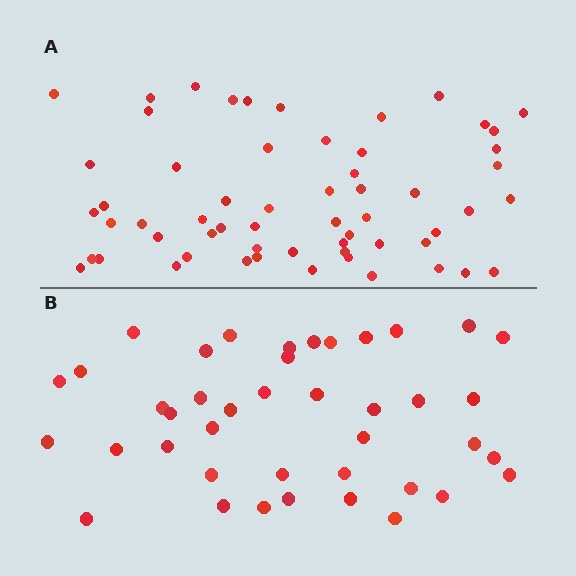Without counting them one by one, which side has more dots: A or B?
Region A (the top region) has more dots.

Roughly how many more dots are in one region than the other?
Region A has approximately 20 more dots than region B.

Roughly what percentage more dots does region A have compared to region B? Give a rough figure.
About 45% more.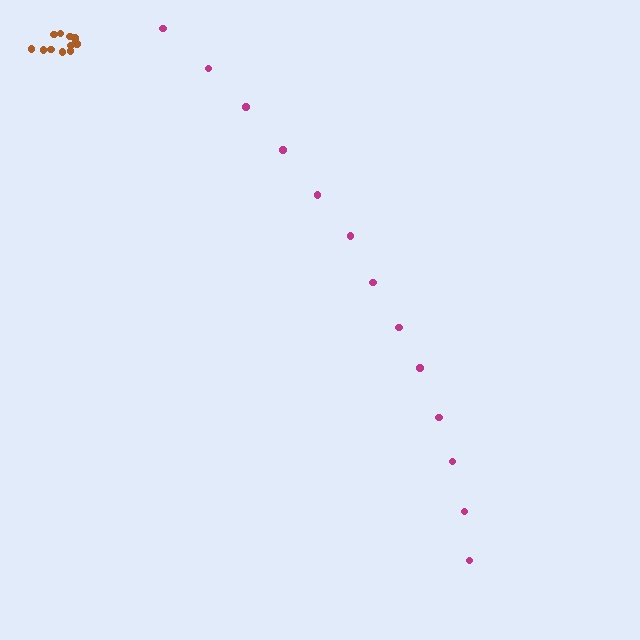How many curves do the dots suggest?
There are 2 distinct paths.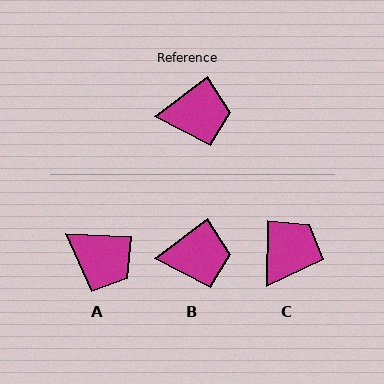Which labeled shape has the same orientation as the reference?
B.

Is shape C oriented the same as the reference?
No, it is off by about 53 degrees.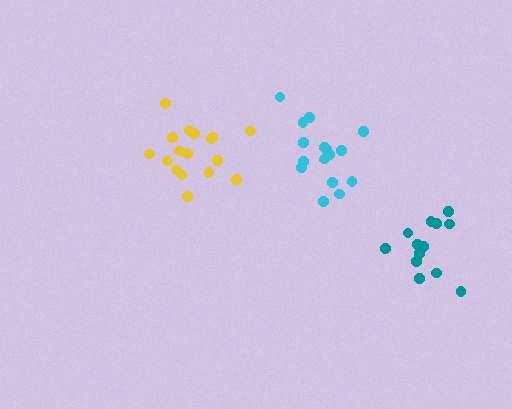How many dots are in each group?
Group 1: 13 dots, Group 2: 17 dots, Group 3: 16 dots (46 total).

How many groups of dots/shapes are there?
There are 3 groups.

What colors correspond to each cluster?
The clusters are colored: teal, yellow, cyan.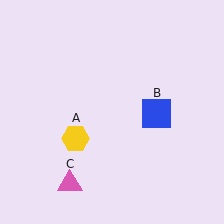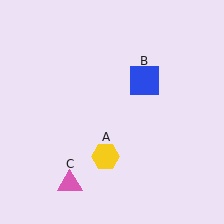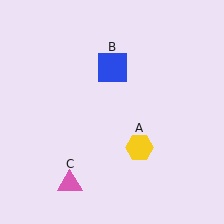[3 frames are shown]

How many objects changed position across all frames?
2 objects changed position: yellow hexagon (object A), blue square (object B).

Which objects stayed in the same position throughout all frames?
Pink triangle (object C) remained stationary.